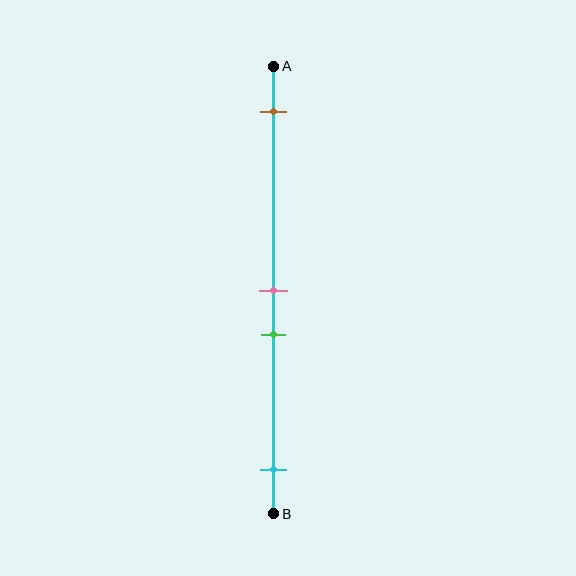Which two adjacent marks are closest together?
The pink and green marks are the closest adjacent pair.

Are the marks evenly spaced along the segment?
No, the marks are not evenly spaced.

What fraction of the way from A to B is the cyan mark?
The cyan mark is approximately 90% (0.9) of the way from A to B.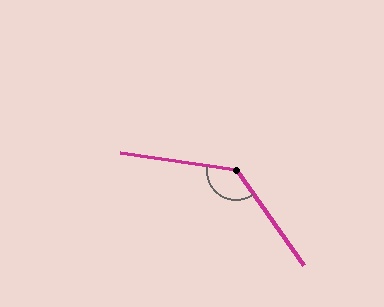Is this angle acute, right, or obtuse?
It is obtuse.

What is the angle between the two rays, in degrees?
Approximately 134 degrees.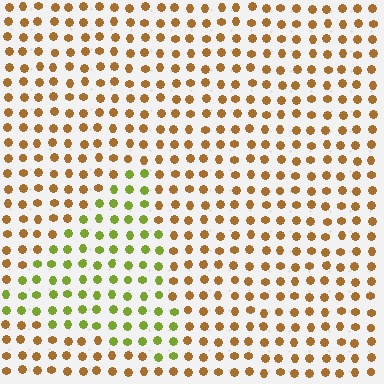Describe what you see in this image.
The image is filled with small brown elements in a uniform arrangement. A triangle-shaped region is visible where the elements are tinted to a slightly different hue, forming a subtle color boundary.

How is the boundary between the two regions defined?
The boundary is defined purely by a slight shift in hue (about 50 degrees). Spacing, size, and orientation are identical on both sides.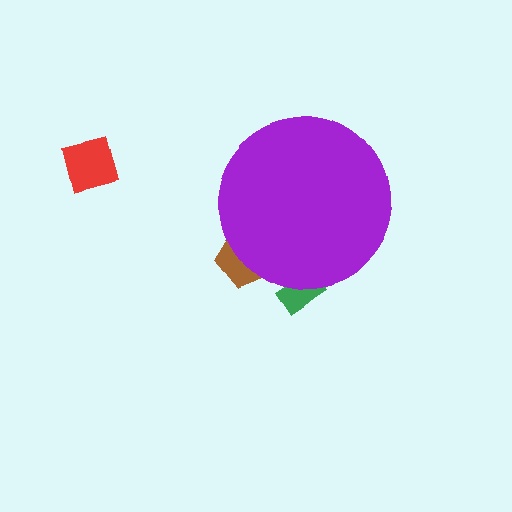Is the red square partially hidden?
No, the red square is fully visible.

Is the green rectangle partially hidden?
Yes, the green rectangle is partially hidden behind the purple circle.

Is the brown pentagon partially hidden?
Yes, the brown pentagon is partially hidden behind the purple circle.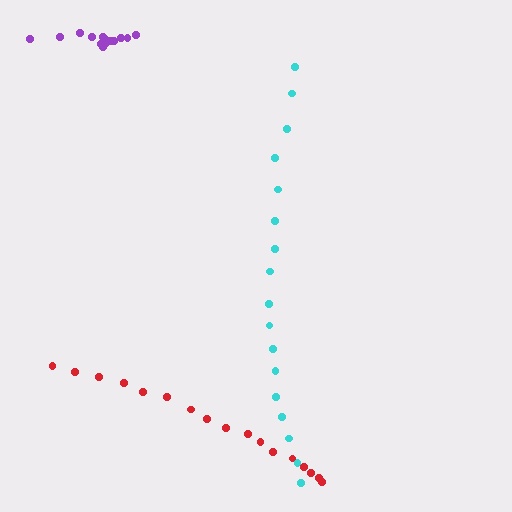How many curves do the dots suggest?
There are 3 distinct paths.